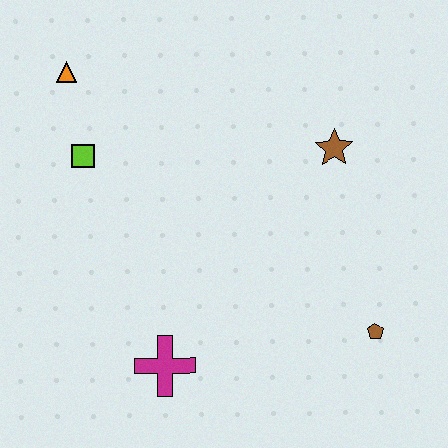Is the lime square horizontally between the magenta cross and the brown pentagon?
No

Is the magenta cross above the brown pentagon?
No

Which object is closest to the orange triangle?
The lime square is closest to the orange triangle.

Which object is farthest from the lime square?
The brown pentagon is farthest from the lime square.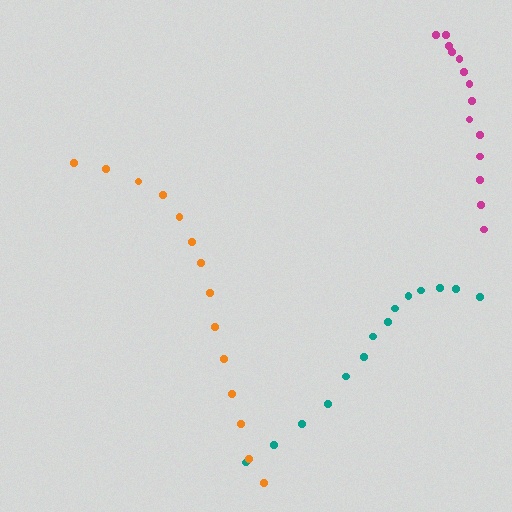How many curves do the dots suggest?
There are 3 distinct paths.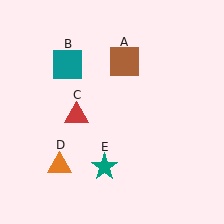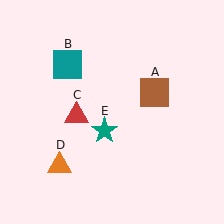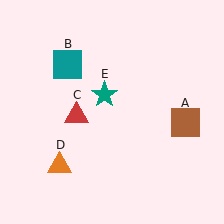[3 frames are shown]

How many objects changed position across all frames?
2 objects changed position: brown square (object A), teal star (object E).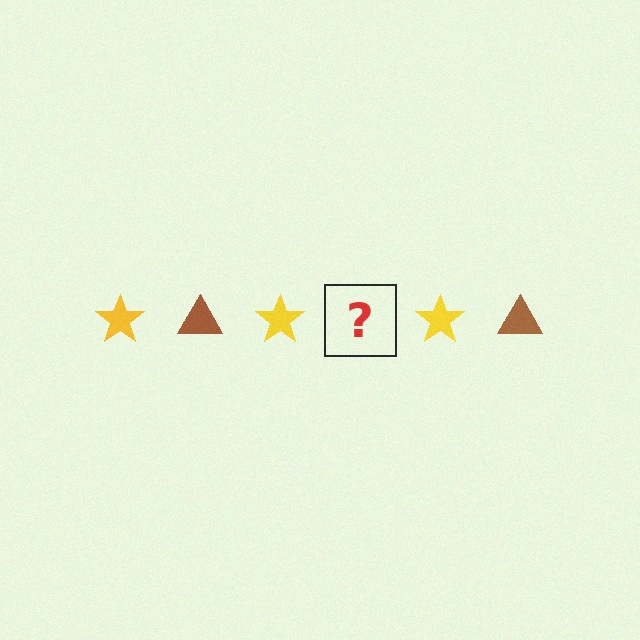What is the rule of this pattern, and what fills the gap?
The rule is that the pattern alternates between yellow star and brown triangle. The gap should be filled with a brown triangle.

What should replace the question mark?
The question mark should be replaced with a brown triangle.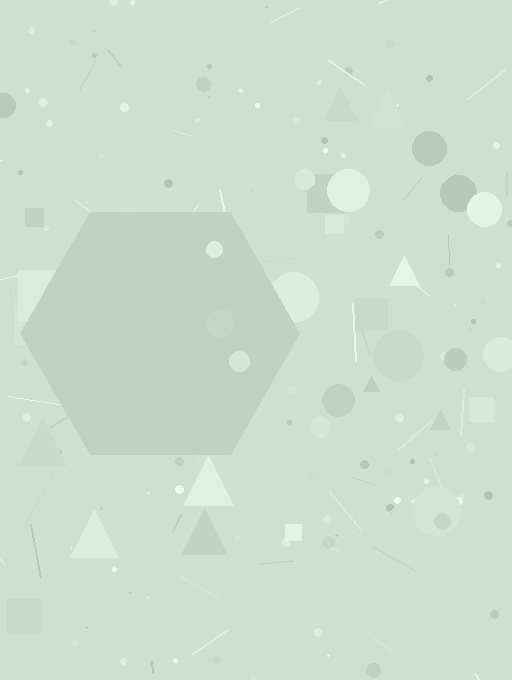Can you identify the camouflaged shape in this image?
The camouflaged shape is a hexagon.